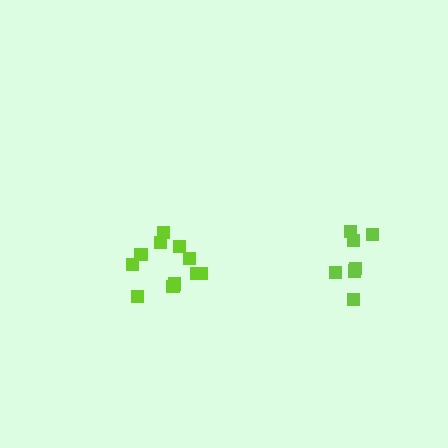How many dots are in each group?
Group 1: 11 dots, Group 2: 7 dots (18 total).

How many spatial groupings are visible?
There are 2 spatial groupings.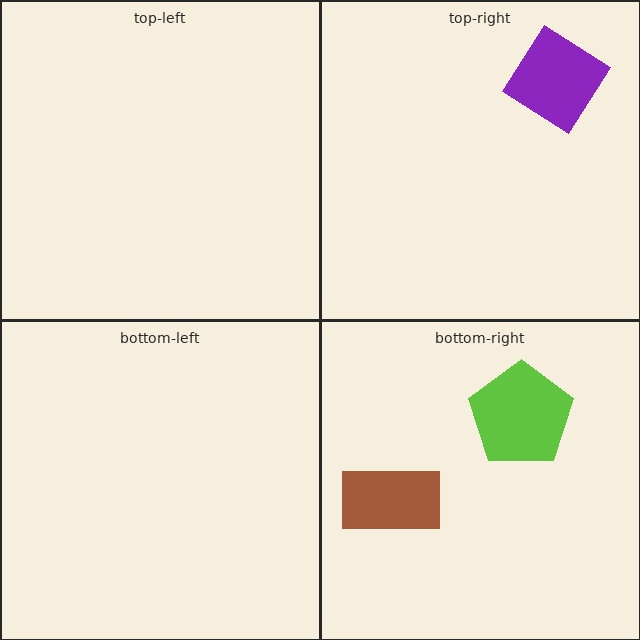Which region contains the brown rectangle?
The bottom-right region.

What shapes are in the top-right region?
The purple diamond.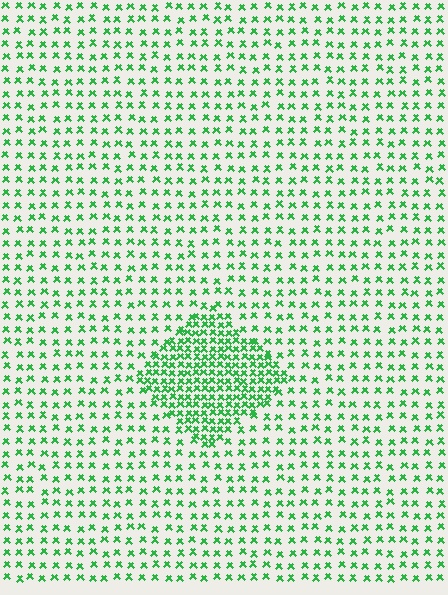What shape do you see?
I see a diamond.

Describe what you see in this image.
The image contains small green elements arranged at two different densities. A diamond-shaped region is visible where the elements are more densely packed than the surrounding area.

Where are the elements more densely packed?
The elements are more densely packed inside the diamond boundary.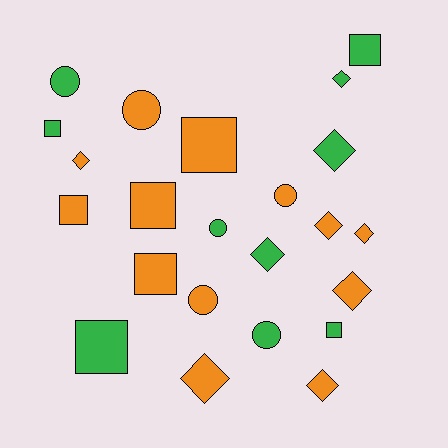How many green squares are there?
There are 4 green squares.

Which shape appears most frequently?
Diamond, with 9 objects.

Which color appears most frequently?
Orange, with 13 objects.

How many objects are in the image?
There are 23 objects.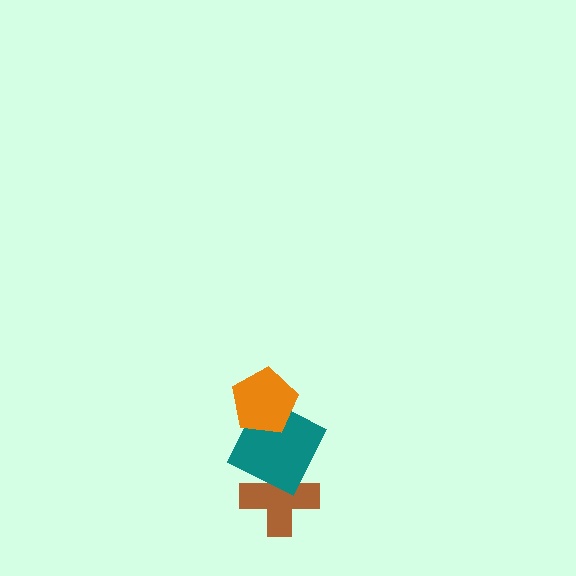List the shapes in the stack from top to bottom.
From top to bottom: the orange pentagon, the teal square, the brown cross.